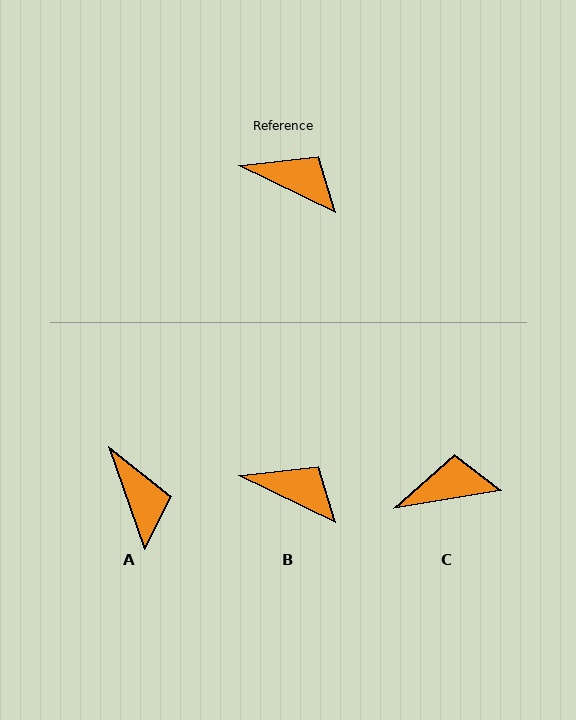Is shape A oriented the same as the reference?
No, it is off by about 45 degrees.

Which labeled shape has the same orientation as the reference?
B.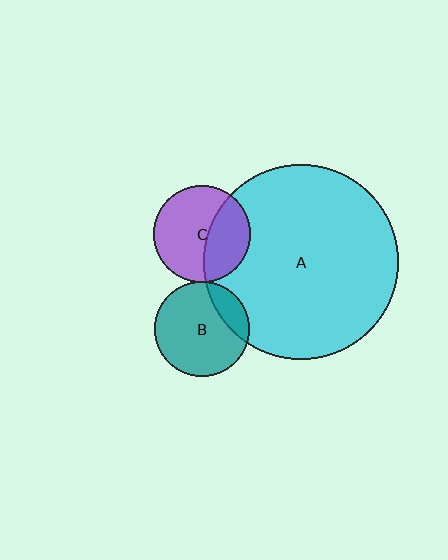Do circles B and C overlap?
Yes.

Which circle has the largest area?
Circle A (cyan).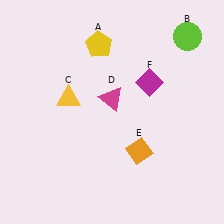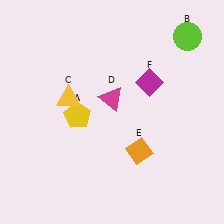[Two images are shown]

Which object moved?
The yellow pentagon (A) moved down.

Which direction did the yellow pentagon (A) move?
The yellow pentagon (A) moved down.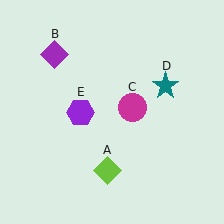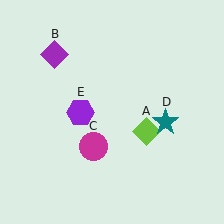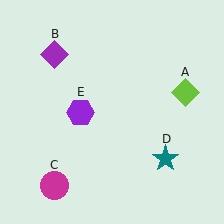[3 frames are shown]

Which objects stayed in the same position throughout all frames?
Purple diamond (object B) and purple hexagon (object E) remained stationary.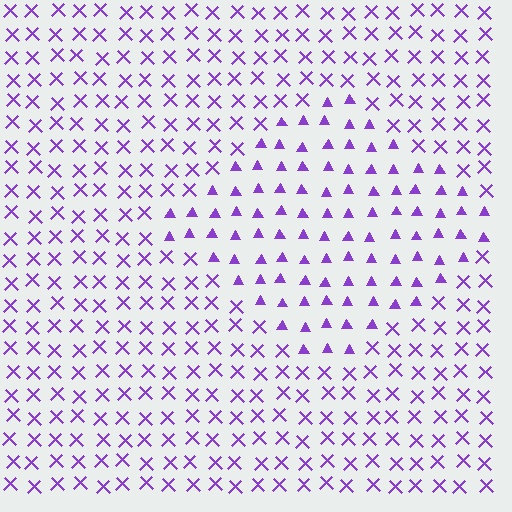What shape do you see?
I see a diamond.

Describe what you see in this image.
The image is filled with small purple elements arranged in a uniform grid. A diamond-shaped region contains triangles, while the surrounding area contains X marks. The boundary is defined purely by the change in element shape.